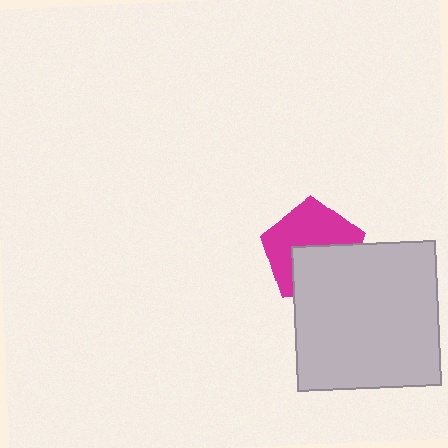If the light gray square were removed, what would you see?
You would see the complete magenta pentagon.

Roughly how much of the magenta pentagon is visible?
About half of it is visible (roughly 57%).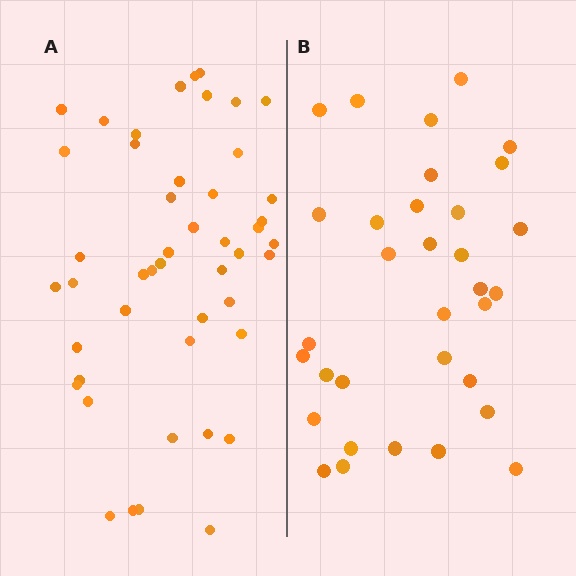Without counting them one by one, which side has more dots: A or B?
Region A (the left region) has more dots.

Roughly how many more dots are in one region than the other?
Region A has approximately 15 more dots than region B.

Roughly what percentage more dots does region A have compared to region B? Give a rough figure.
About 40% more.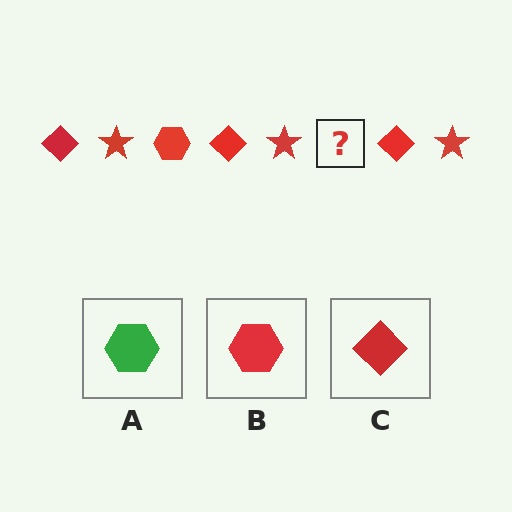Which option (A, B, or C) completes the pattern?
B.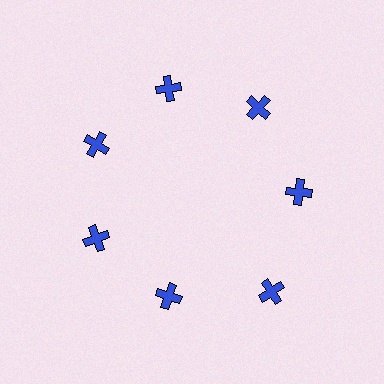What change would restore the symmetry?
The symmetry would be restored by moving it inward, back onto the ring so that all 7 crosses sit at equal angles and equal distance from the center.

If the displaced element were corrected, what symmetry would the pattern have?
It would have 7-fold rotational symmetry — the pattern would map onto itself every 51 degrees.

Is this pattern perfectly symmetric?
No. The 7 blue crosses are arranged in a ring, but one element near the 5 o'clock position is pushed outward from the center, breaking the 7-fold rotational symmetry.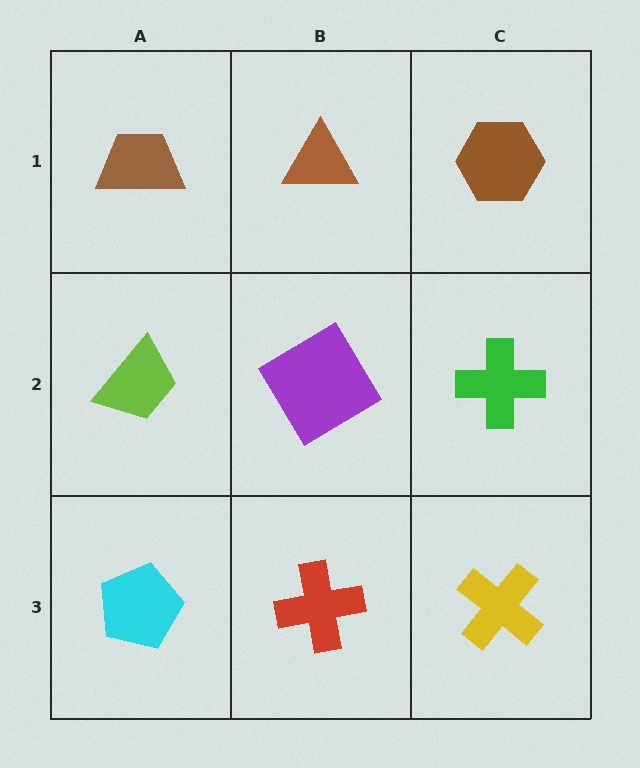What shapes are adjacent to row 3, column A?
A lime trapezoid (row 2, column A), a red cross (row 3, column B).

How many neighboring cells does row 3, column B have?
3.